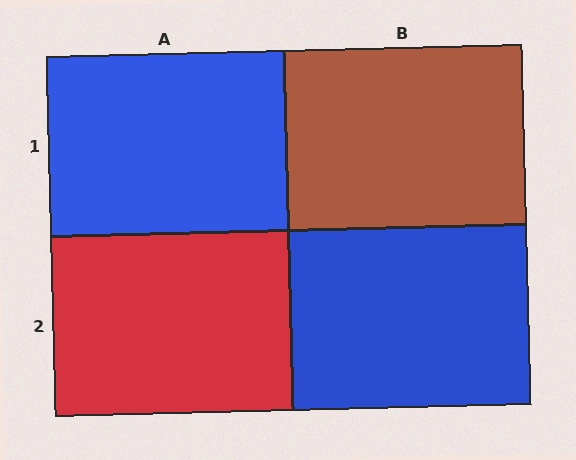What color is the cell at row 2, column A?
Red.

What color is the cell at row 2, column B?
Blue.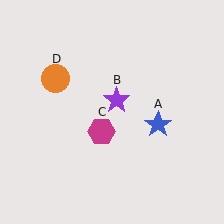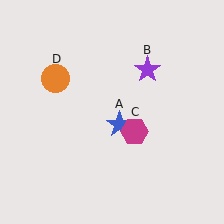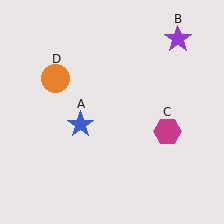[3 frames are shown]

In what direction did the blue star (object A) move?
The blue star (object A) moved left.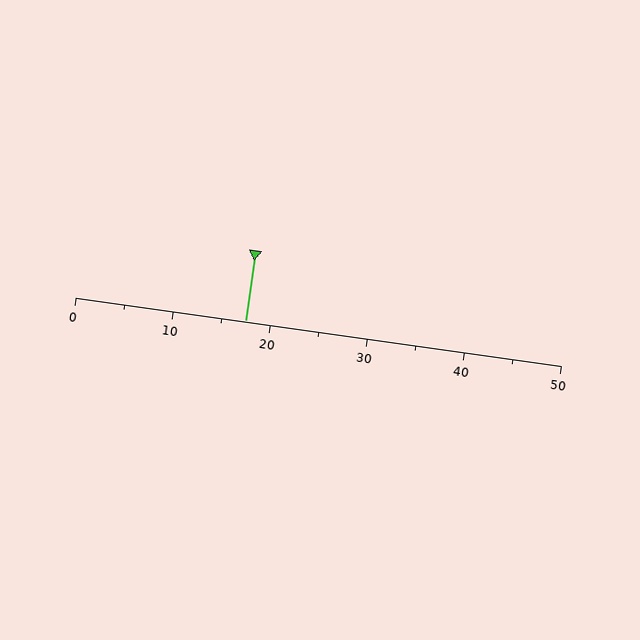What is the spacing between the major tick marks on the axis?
The major ticks are spaced 10 apart.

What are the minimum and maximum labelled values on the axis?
The axis runs from 0 to 50.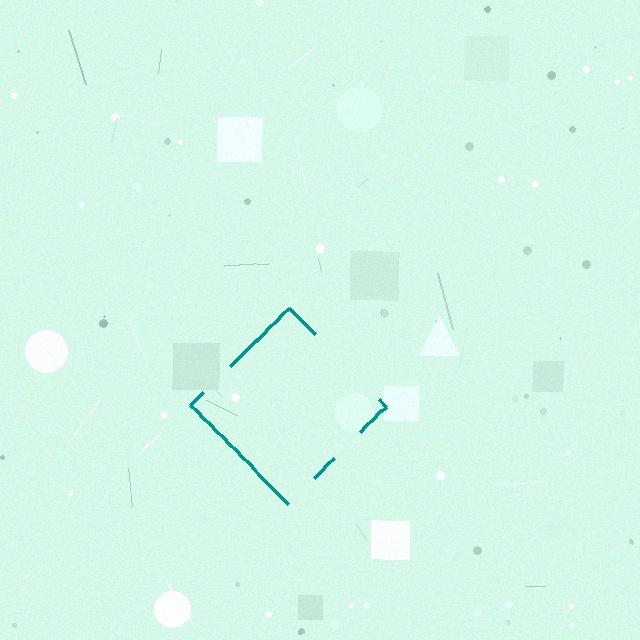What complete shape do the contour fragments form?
The contour fragments form a diamond.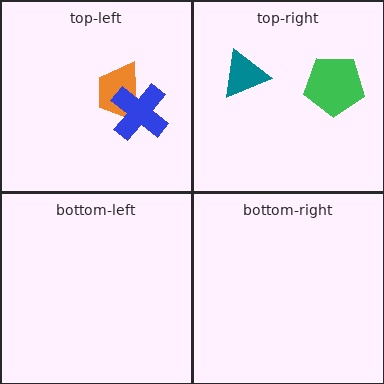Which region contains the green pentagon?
The top-right region.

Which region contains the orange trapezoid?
The top-left region.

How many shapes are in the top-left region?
2.